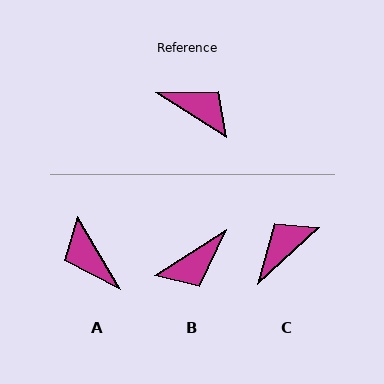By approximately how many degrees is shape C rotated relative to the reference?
Approximately 74 degrees counter-clockwise.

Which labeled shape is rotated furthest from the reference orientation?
A, about 152 degrees away.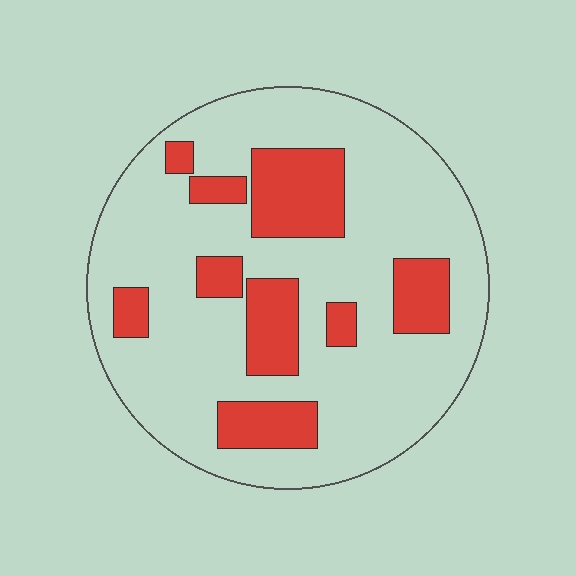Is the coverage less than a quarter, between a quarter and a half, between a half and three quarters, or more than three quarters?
Less than a quarter.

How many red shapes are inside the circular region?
9.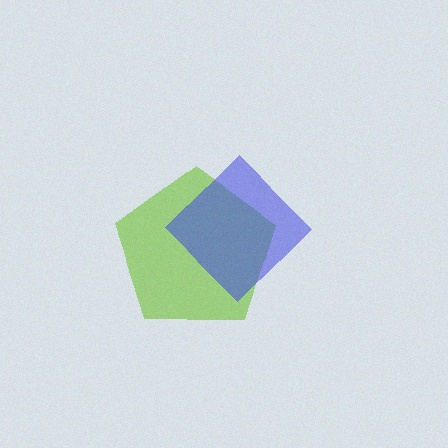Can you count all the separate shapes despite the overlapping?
Yes, there are 2 separate shapes.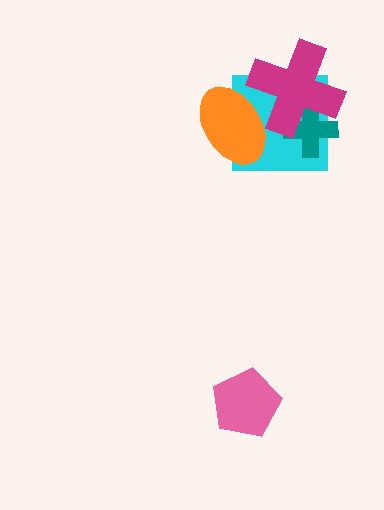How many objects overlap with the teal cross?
2 objects overlap with the teal cross.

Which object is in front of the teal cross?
The magenta cross is in front of the teal cross.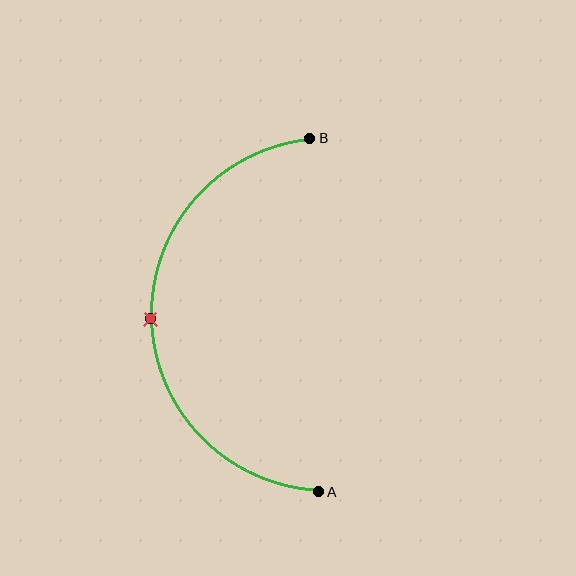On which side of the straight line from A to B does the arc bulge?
The arc bulges to the left of the straight line connecting A and B.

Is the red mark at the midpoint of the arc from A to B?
Yes. The red mark lies on the arc at equal arc-length from both A and B — it is the arc midpoint.